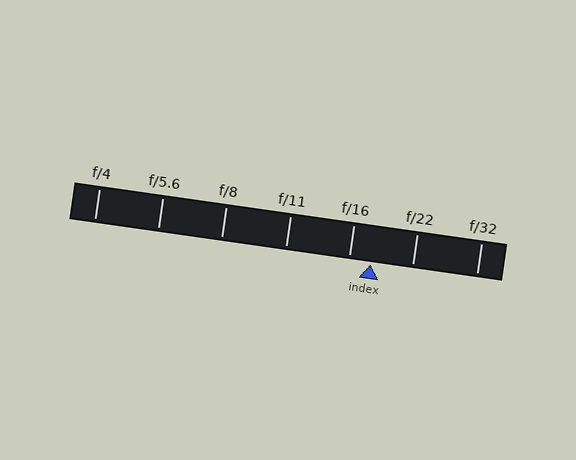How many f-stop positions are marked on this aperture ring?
There are 7 f-stop positions marked.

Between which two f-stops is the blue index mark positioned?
The index mark is between f/16 and f/22.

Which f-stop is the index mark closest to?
The index mark is closest to f/16.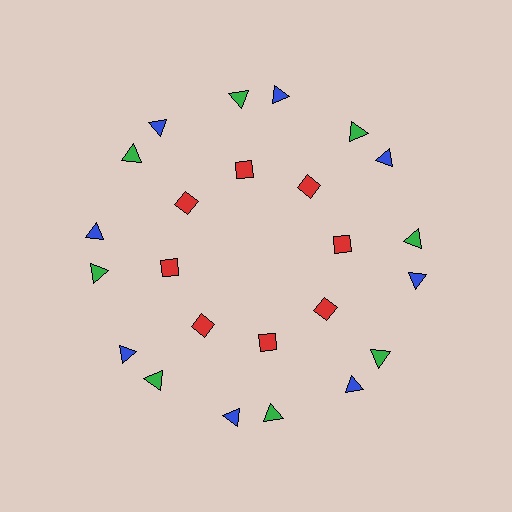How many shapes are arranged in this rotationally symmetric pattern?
There are 24 shapes, arranged in 8 groups of 3.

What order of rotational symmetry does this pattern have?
This pattern has 8-fold rotational symmetry.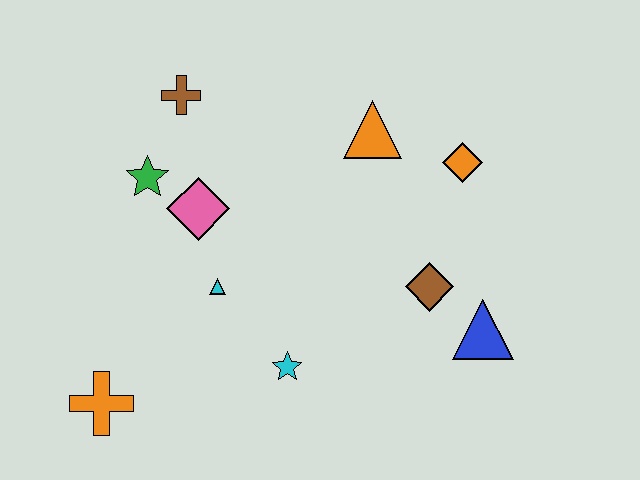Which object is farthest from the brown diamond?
The orange cross is farthest from the brown diamond.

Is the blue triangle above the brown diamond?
No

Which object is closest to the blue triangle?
The brown diamond is closest to the blue triangle.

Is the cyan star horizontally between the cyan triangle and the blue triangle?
Yes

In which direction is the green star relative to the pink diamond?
The green star is to the left of the pink diamond.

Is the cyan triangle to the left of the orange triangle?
Yes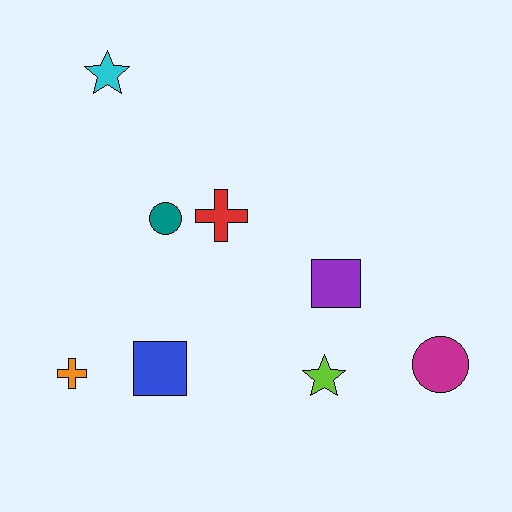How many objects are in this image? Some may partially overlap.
There are 8 objects.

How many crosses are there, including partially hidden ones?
There are 2 crosses.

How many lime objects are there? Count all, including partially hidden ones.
There is 1 lime object.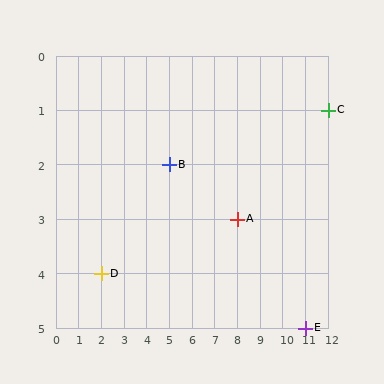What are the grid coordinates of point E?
Point E is at grid coordinates (11, 5).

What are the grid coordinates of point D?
Point D is at grid coordinates (2, 4).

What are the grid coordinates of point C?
Point C is at grid coordinates (12, 1).